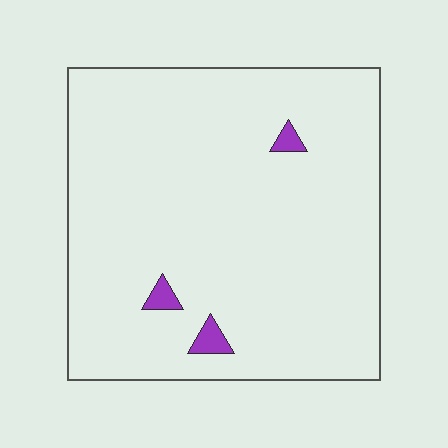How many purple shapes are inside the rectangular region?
3.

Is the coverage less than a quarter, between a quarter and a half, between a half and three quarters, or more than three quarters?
Less than a quarter.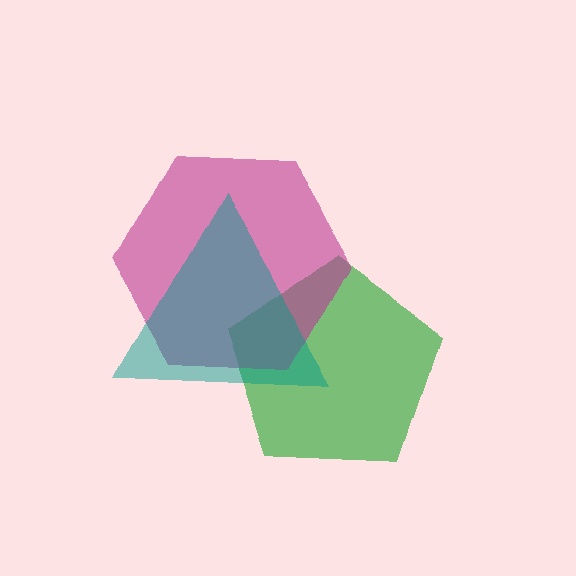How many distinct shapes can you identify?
There are 3 distinct shapes: a green pentagon, a magenta hexagon, a teal triangle.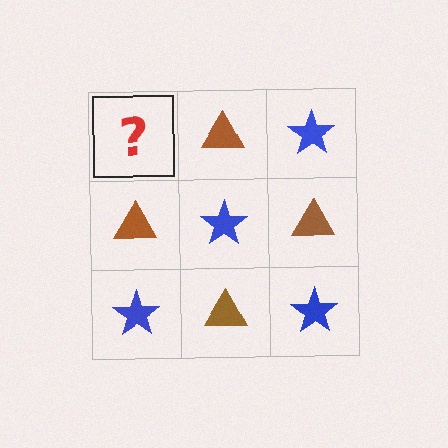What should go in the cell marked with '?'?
The missing cell should contain a blue star.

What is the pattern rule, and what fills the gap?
The rule is that it alternates blue star and brown triangle in a checkerboard pattern. The gap should be filled with a blue star.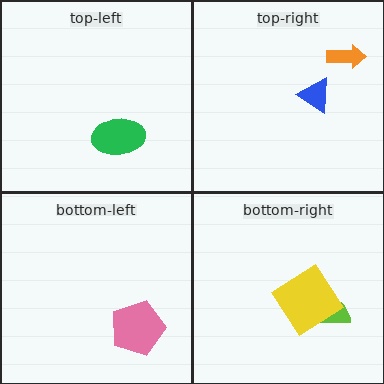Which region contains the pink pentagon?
The bottom-left region.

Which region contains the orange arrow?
The top-right region.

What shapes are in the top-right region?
The orange arrow, the blue triangle.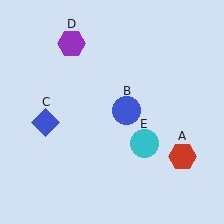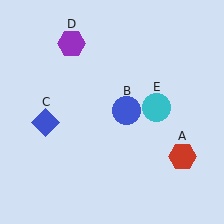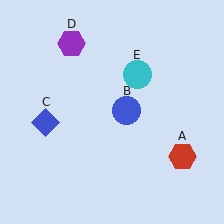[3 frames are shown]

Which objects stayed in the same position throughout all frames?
Red hexagon (object A) and blue circle (object B) and blue diamond (object C) and purple hexagon (object D) remained stationary.